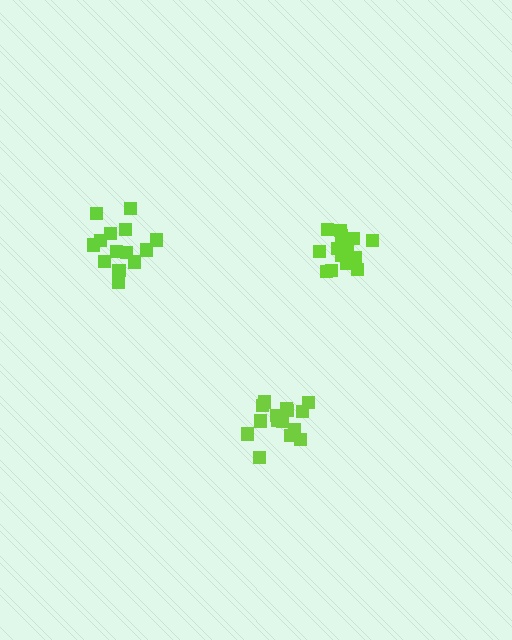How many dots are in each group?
Group 1: 18 dots, Group 2: 14 dots, Group 3: 15 dots (47 total).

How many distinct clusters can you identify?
There are 3 distinct clusters.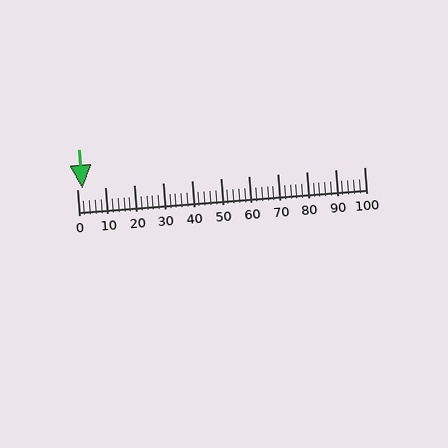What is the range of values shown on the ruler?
The ruler shows values from 0 to 100.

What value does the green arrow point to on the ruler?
The green arrow points to approximately 2.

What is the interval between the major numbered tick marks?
The major tick marks are spaced 10 units apart.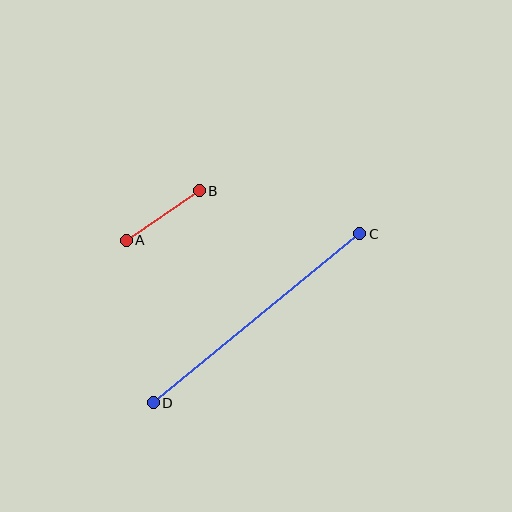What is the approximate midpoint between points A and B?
The midpoint is at approximately (163, 216) pixels.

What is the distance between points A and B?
The distance is approximately 88 pixels.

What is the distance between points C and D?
The distance is approximately 267 pixels.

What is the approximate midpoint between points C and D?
The midpoint is at approximately (257, 318) pixels.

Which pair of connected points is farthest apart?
Points C and D are farthest apart.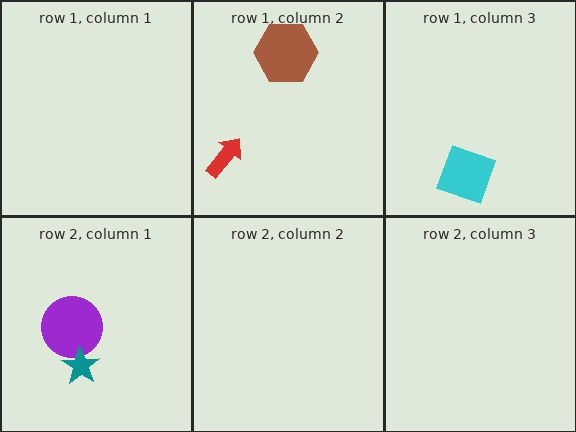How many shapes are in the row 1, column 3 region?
1.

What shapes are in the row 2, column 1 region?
The purple circle, the teal star.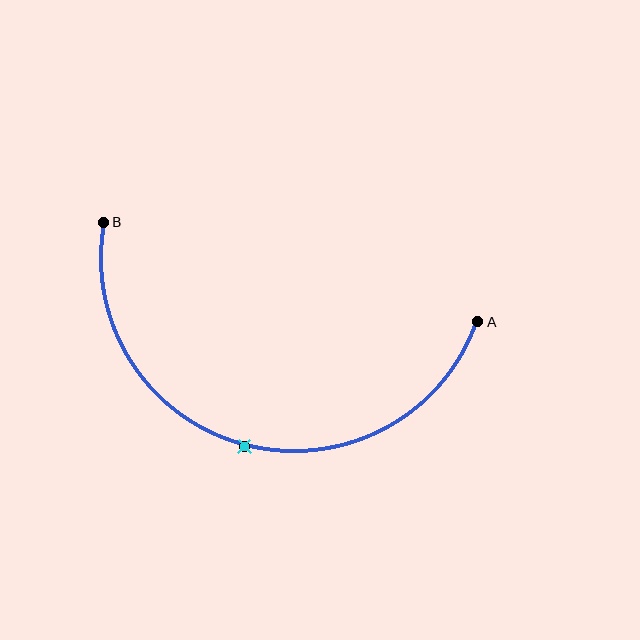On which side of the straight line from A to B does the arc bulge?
The arc bulges below the straight line connecting A and B.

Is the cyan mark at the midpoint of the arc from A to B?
Yes. The cyan mark lies on the arc at equal arc-length from both A and B — it is the arc midpoint.